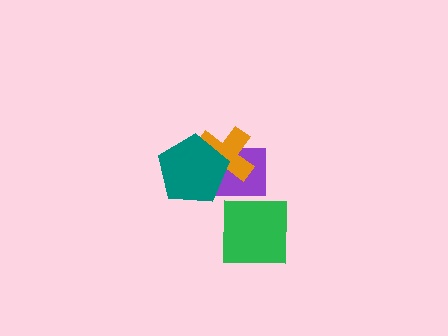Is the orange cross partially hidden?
Yes, it is partially covered by another shape.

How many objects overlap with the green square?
0 objects overlap with the green square.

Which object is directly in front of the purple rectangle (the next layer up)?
The orange cross is directly in front of the purple rectangle.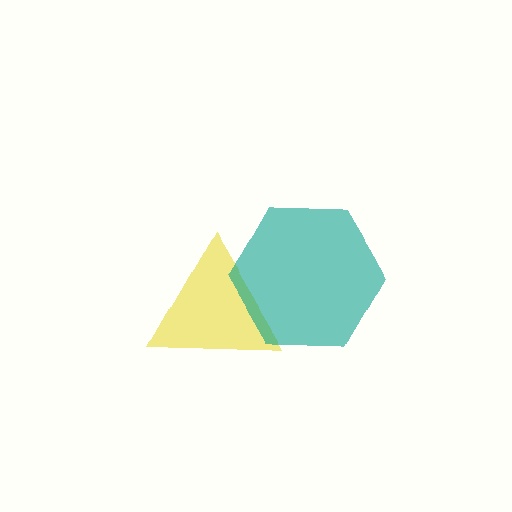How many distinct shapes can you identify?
There are 2 distinct shapes: a yellow triangle, a teal hexagon.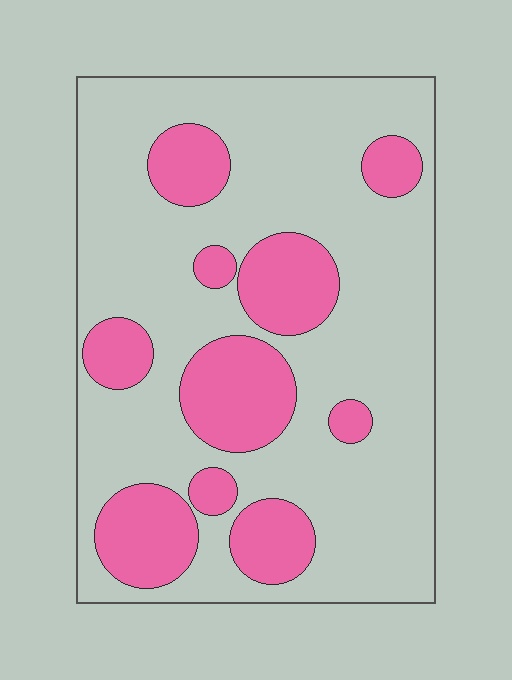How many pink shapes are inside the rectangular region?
10.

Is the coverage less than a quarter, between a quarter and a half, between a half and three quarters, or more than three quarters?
Between a quarter and a half.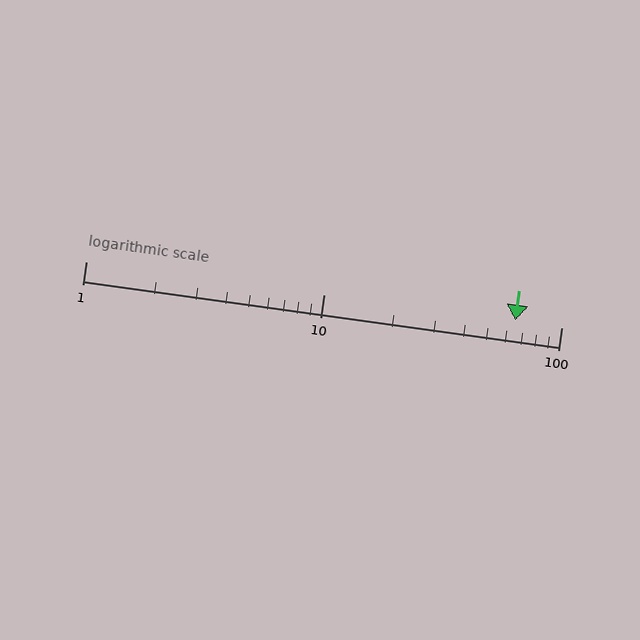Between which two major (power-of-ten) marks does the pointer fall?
The pointer is between 10 and 100.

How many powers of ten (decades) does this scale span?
The scale spans 2 decades, from 1 to 100.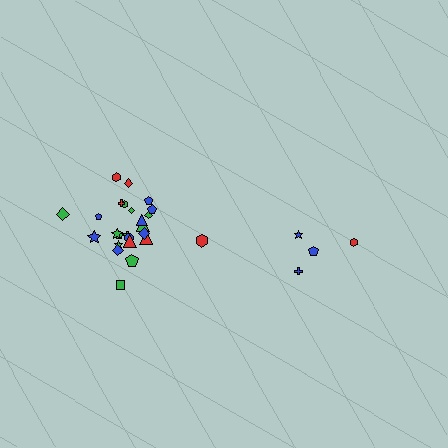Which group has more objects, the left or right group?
The left group.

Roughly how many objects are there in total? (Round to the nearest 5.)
Roughly 30 objects in total.